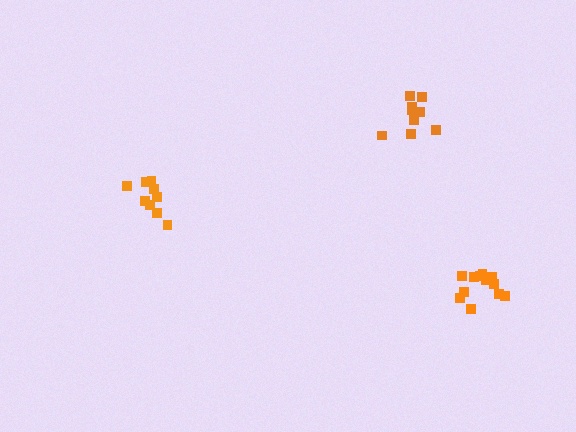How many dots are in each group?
Group 1: 9 dots, Group 2: 9 dots, Group 3: 13 dots (31 total).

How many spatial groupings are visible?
There are 3 spatial groupings.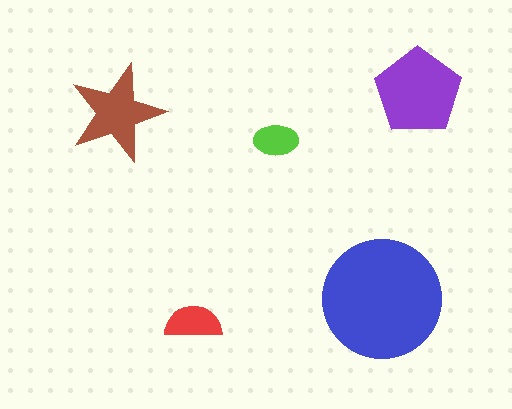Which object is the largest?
The blue circle.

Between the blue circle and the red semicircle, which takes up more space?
The blue circle.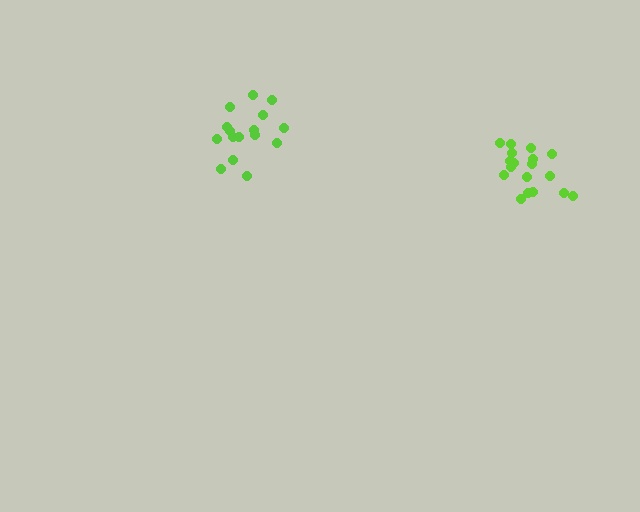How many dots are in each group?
Group 1: 16 dots, Group 2: 18 dots (34 total).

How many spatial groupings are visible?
There are 2 spatial groupings.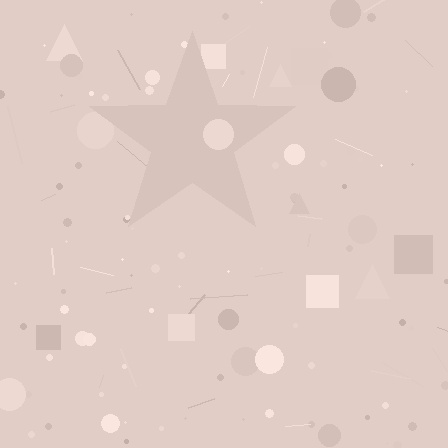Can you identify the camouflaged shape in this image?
The camouflaged shape is a star.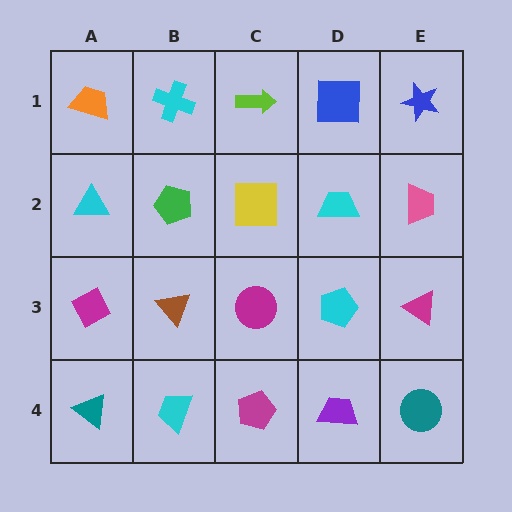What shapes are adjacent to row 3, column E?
A pink trapezoid (row 2, column E), a teal circle (row 4, column E), a cyan pentagon (row 3, column D).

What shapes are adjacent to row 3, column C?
A yellow square (row 2, column C), a magenta pentagon (row 4, column C), a brown triangle (row 3, column B), a cyan pentagon (row 3, column D).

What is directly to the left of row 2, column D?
A yellow square.